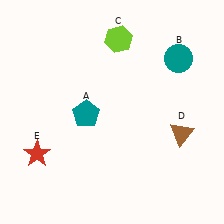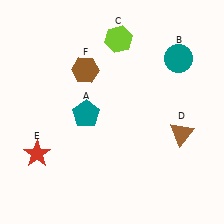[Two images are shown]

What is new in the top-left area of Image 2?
A brown hexagon (F) was added in the top-left area of Image 2.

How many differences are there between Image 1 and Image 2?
There is 1 difference between the two images.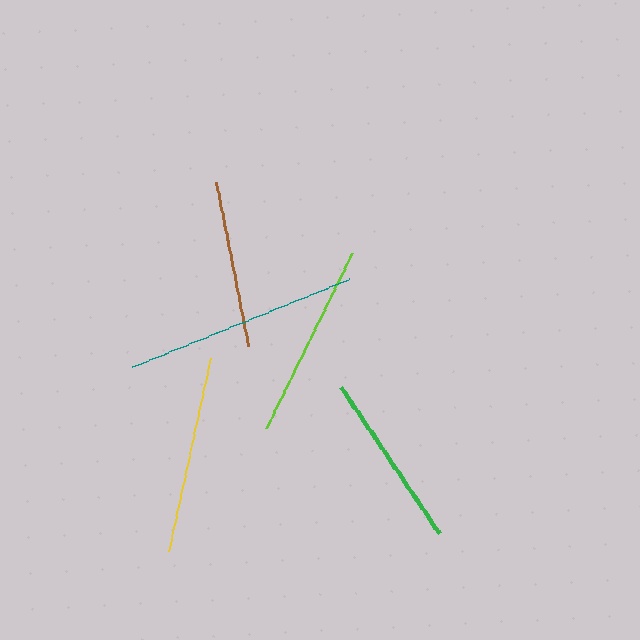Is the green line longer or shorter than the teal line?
The teal line is longer than the green line.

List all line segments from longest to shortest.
From longest to shortest: teal, yellow, lime, green, brown.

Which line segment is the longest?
The teal line is the longest at approximately 234 pixels.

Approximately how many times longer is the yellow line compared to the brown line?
The yellow line is approximately 1.2 times the length of the brown line.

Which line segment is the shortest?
The brown line is the shortest at approximately 167 pixels.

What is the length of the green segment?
The green segment is approximately 176 pixels long.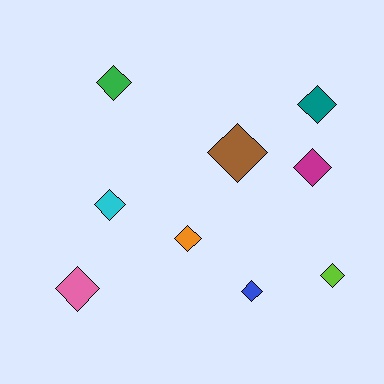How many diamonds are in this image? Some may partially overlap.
There are 9 diamonds.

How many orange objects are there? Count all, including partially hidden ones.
There is 1 orange object.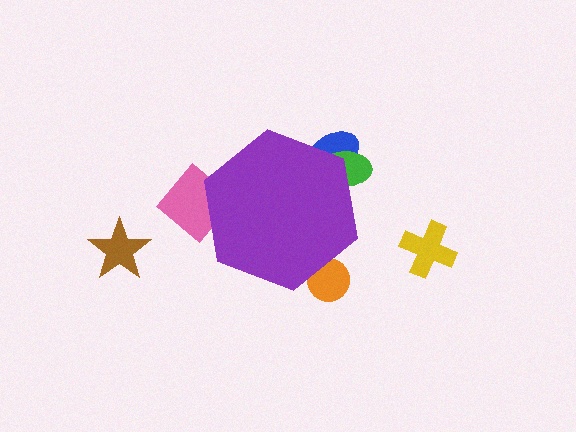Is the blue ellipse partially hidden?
Yes, the blue ellipse is partially hidden behind the purple hexagon.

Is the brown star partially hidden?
No, the brown star is fully visible.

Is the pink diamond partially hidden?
Yes, the pink diamond is partially hidden behind the purple hexagon.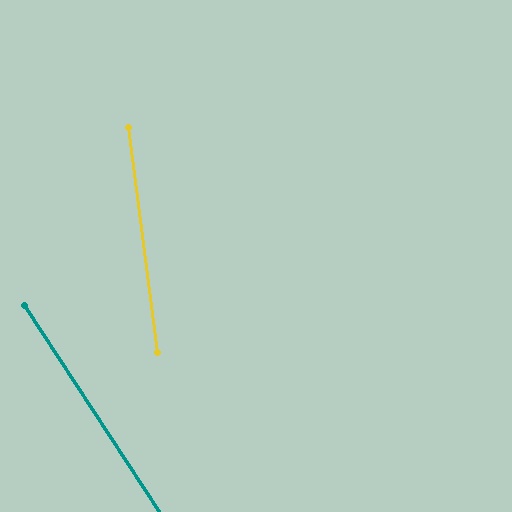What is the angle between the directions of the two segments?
Approximately 26 degrees.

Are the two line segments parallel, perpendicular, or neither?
Neither parallel nor perpendicular — they differ by about 26°.